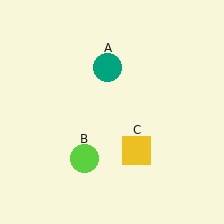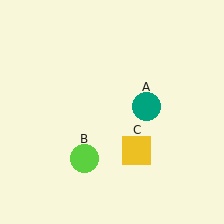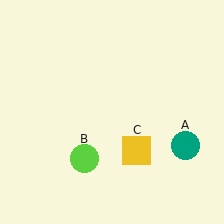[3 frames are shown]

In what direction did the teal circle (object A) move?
The teal circle (object A) moved down and to the right.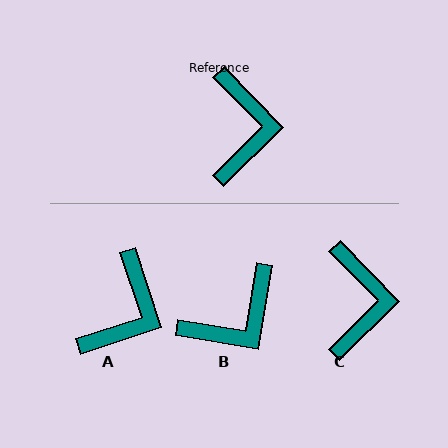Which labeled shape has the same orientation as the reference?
C.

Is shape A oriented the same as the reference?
No, it is off by about 26 degrees.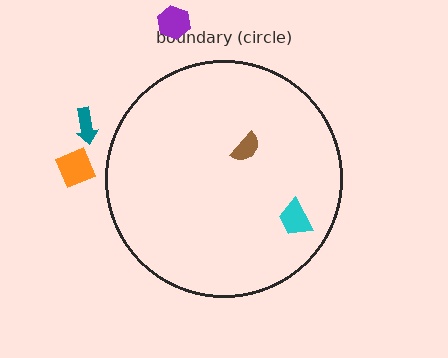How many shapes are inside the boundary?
2 inside, 3 outside.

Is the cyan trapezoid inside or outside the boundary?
Inside.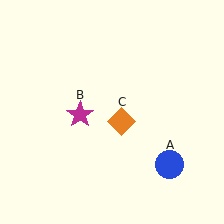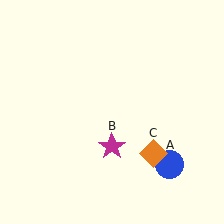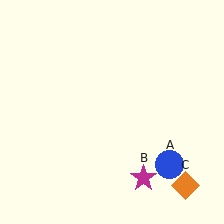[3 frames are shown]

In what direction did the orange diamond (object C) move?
The orange diamond (object C) moved down and to the right.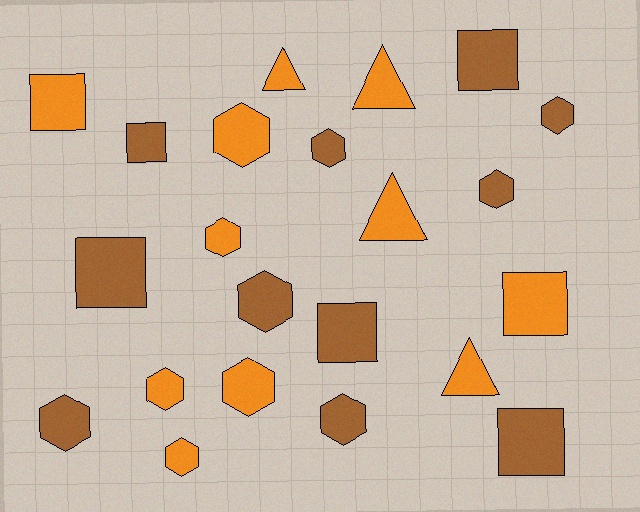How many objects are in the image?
There are 22 objects.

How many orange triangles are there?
There are 4 orange triangles.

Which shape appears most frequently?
Hexagon, with 11 objects.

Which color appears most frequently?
Orange, with 11 objects.